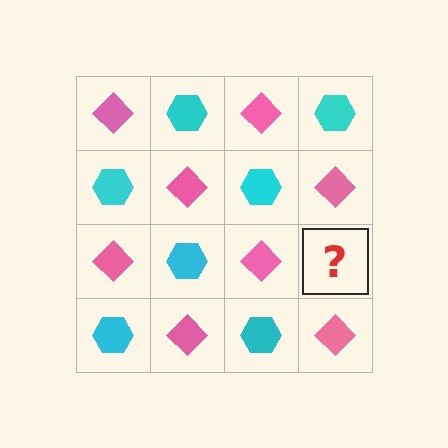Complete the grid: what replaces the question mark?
The question mark should be replaced with a cyan hexagon.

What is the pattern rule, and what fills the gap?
The rule is that it alternates pink diamond and cyan hexagon in a checkerboard pattern. The gap should be filled with a cyan hexagon.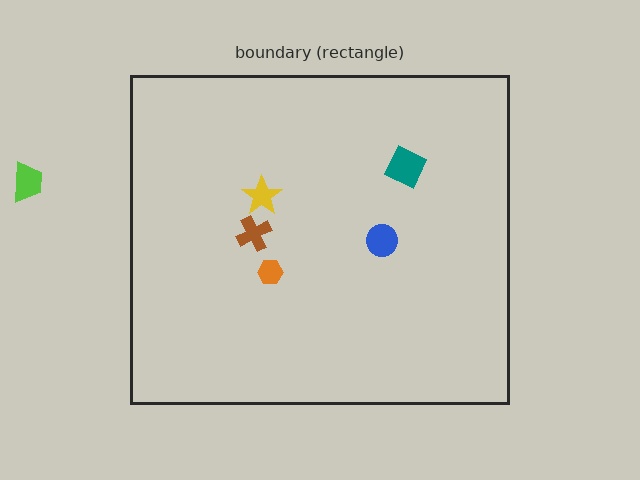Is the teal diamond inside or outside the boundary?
Inside.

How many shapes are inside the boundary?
5 inside, 1 outside.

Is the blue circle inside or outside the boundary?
Inside.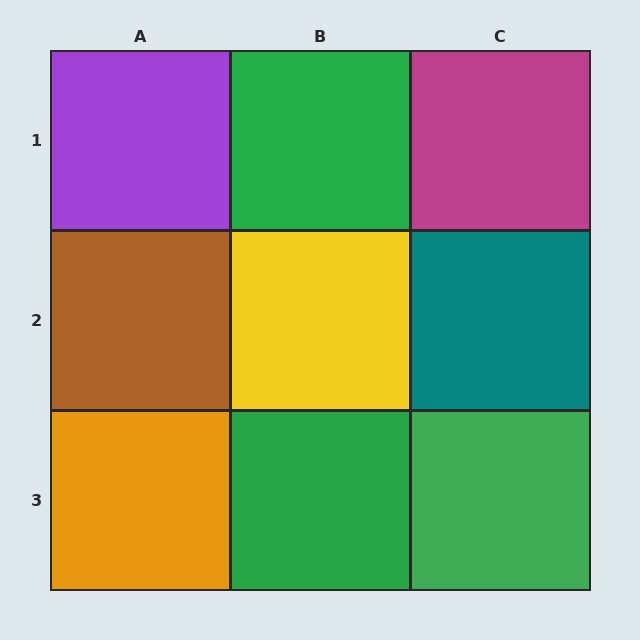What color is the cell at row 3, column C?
Green.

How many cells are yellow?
1 cell is yellow.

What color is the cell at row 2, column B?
Yellow.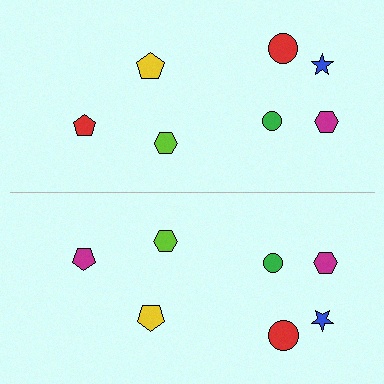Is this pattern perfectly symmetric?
No, the pattern is not perfectly symmetric. The magenta pentagon on the bottom side breaks the symmetry — its mirror counterpart is red.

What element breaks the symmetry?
The magenta pentagon on the bottom side breaks the symmetry — its mirror counterpart is red.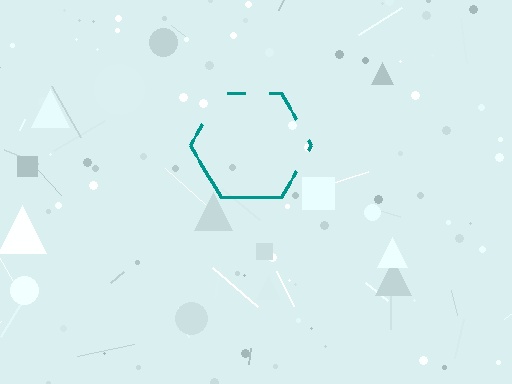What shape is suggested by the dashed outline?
The dashed outline suggests a hexagon.